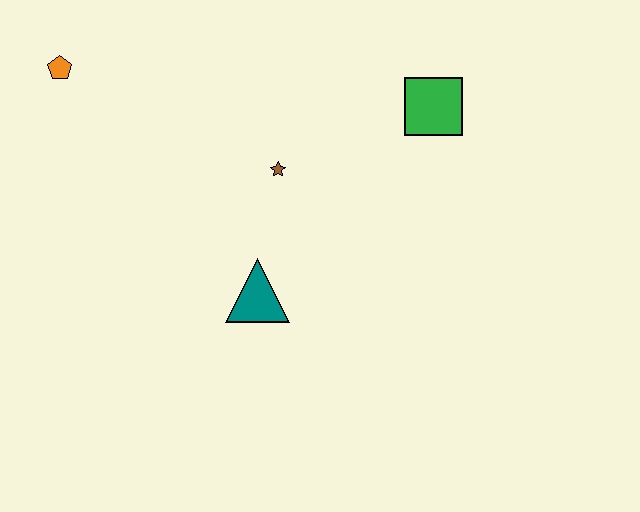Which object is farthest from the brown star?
The orange pentagon is farthest from the brown star.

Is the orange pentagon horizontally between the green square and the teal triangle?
No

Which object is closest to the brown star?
The teal triangle is closest to the brown star.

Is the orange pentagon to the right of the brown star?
No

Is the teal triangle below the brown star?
Yes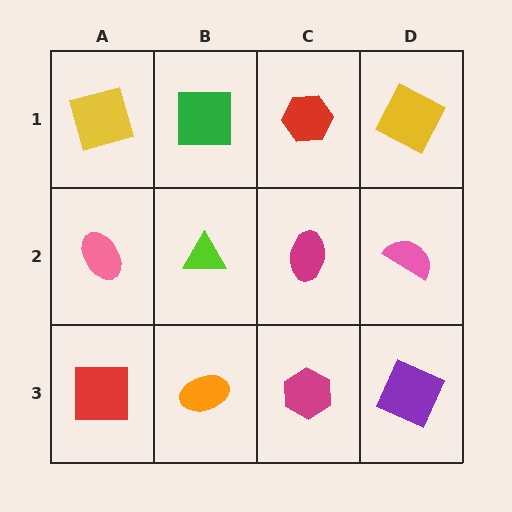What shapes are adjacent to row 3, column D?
A pink semicircle (row 2, column D), a magenta hexagon (row 3, column C).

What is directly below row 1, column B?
A lime triangle.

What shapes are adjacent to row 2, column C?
A red hexagon (row 1, column C), a magenta hexagon (row 3, column C), a lime triangle (row 2, column B), a pink semicircle (row 2, column D).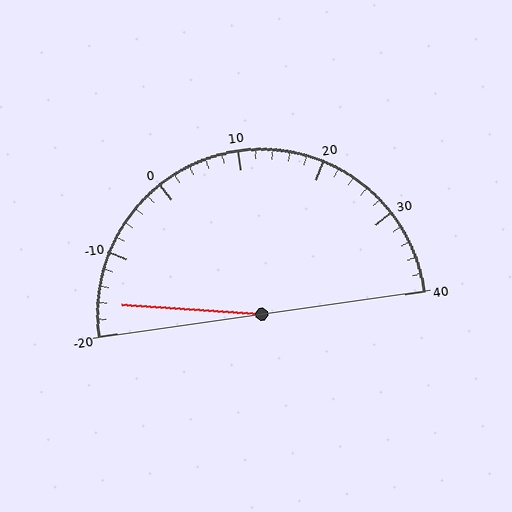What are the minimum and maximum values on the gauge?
The gauge ranges from -20 to 40.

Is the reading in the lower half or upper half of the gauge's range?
The reading is in the lower half of the range (-20 to 40).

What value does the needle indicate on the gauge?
The needle indicates approximately -16.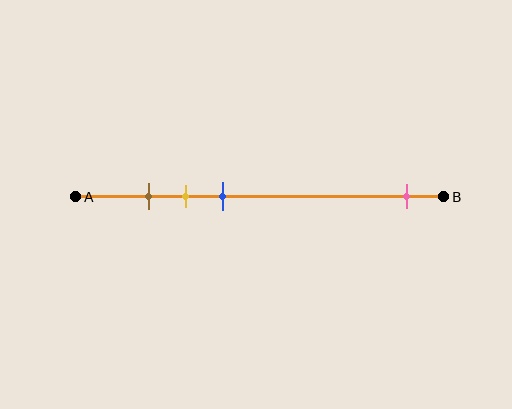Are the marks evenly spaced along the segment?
No, the marks are not evenly spaced.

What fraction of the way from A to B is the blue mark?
The blue mark is approximately 40% (0.4) of the way from A to B.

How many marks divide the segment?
There are 4 marks dividing the segment.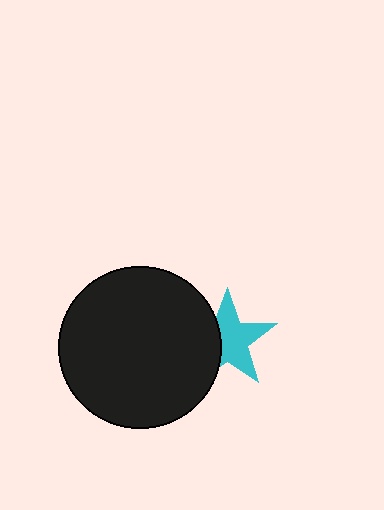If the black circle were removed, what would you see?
You would see the complete cyan star.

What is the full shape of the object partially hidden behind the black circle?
The partially hidden object is a cyan star.